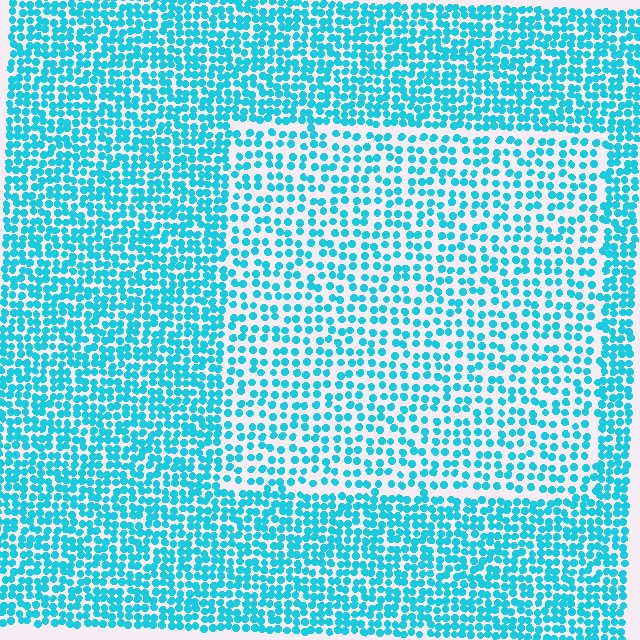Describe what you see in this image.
The image contains small cyan elements arranged at two different densities. A rectangle-shaped region is visible where the elements are less densely packed than the surrounding area.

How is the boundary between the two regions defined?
The boundary is defined by a change in element density (approximately 1.7x ratio). All elements are the same color, size, and shape.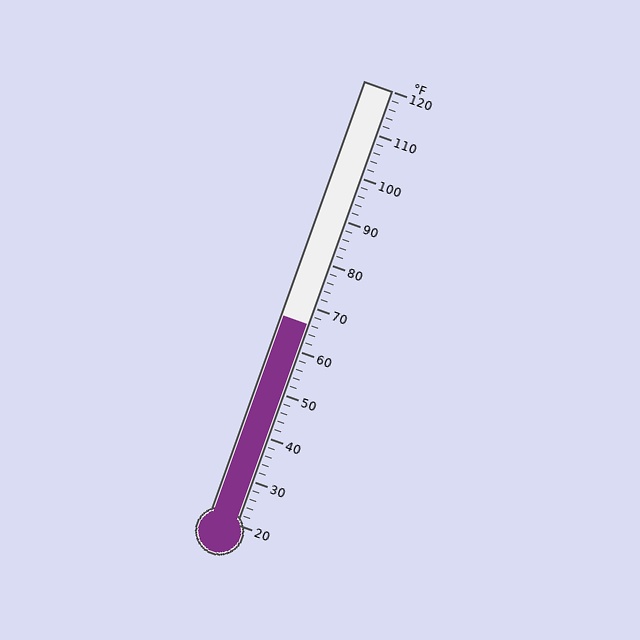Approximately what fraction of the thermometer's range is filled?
The thermometer is filled to approximately 45% of its range.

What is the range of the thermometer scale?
The thermometer scale ranges from 20°F to 120°F.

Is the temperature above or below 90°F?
The temperature is below 90°F.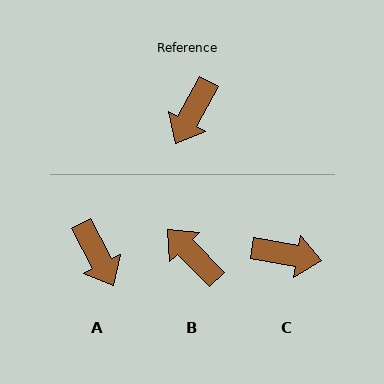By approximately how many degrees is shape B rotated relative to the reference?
Approximately 107 degrees clockwise.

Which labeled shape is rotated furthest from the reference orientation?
C, about 108 degrees away.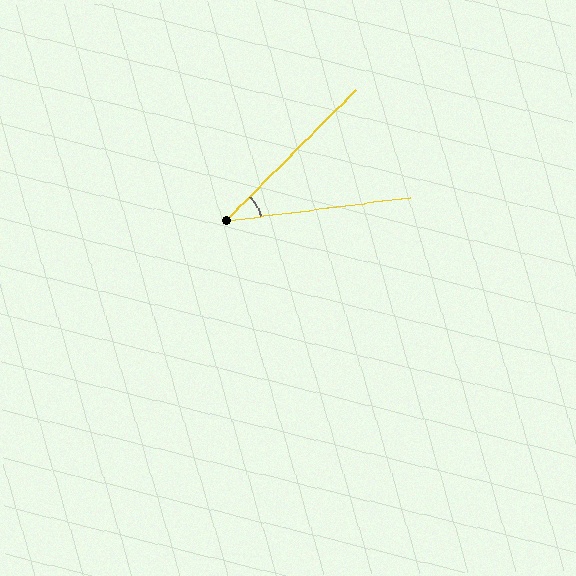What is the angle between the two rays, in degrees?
Approximately 38 degrees.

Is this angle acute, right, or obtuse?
It is acute.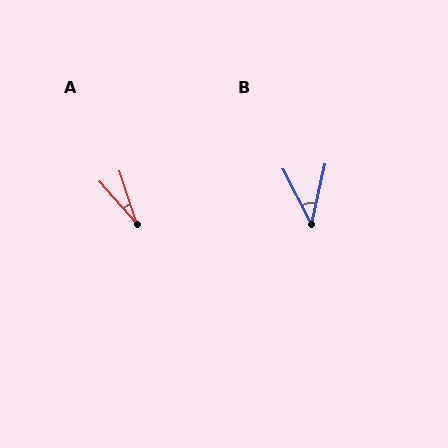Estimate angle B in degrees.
Approximately 41 degrees.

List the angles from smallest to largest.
A (23°), B (41°).